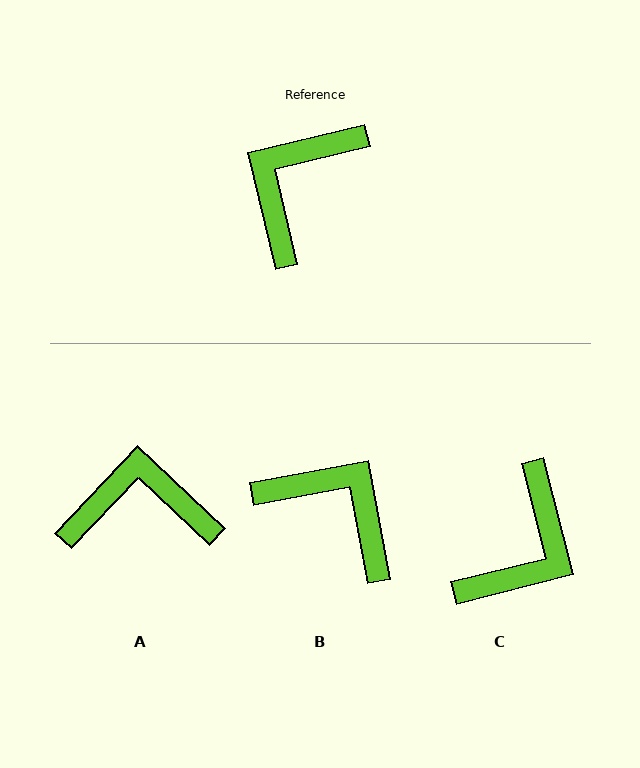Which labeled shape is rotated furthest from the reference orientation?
C, about 179 degrees away.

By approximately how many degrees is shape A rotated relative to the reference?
Approximately 57 degrees clockwise.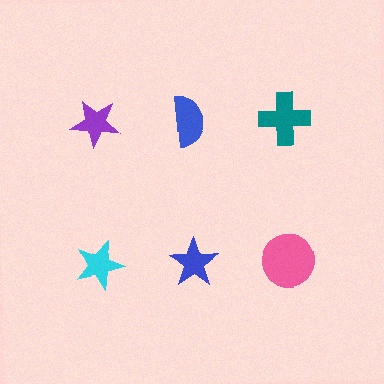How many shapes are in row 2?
3 shapes.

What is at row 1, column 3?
A teal cross.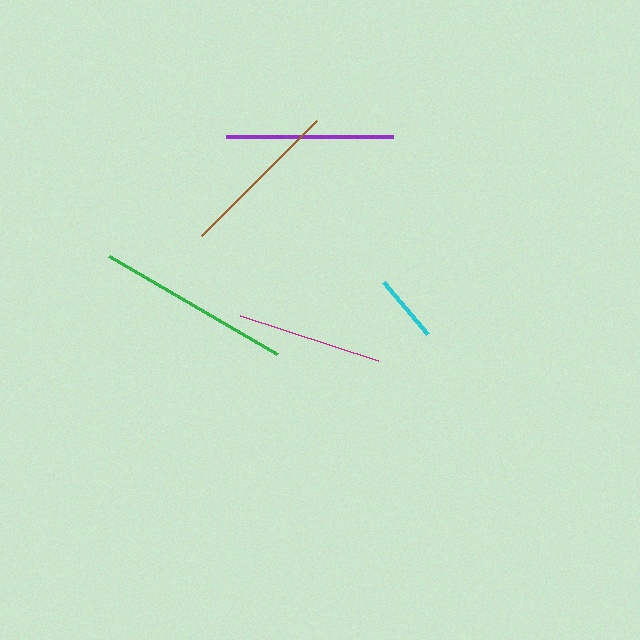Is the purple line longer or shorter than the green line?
The green line is longer than the purple line.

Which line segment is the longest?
The green line is the longest at approximately 195 pixels.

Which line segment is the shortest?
The cyan line is the shortest at approximately 69 pixels.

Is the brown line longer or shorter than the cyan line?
The brown line is longer than the cyan line.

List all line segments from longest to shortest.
From longest to shortest: green, purple, brown, magenta, cyan.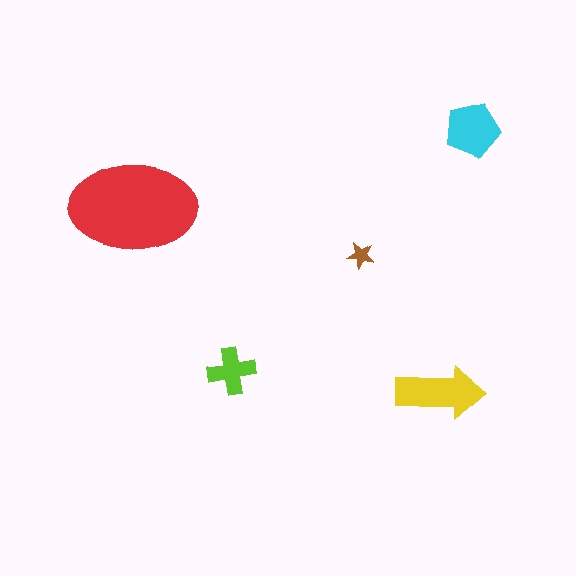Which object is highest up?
The cyan pentagon is topmost.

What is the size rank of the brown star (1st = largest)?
5th.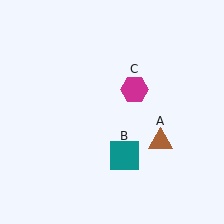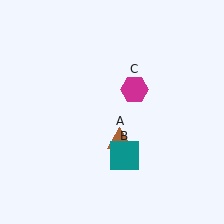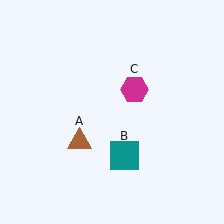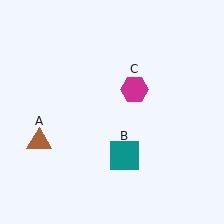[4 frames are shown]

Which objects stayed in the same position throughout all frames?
Teal square (object B) and magenta hexagon (object C) remained stationary.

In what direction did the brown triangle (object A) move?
The brown triangle (object A) moved left.